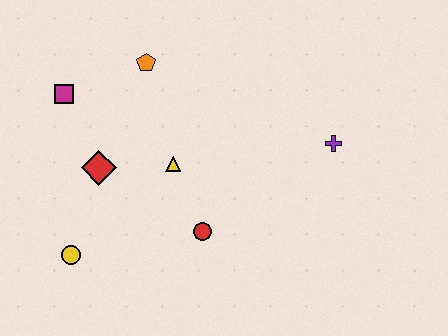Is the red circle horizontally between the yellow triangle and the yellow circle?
No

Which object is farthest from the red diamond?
The purple cross is farthest from the red diamond.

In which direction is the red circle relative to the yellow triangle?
The red circle is below the yellow triangle.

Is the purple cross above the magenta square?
No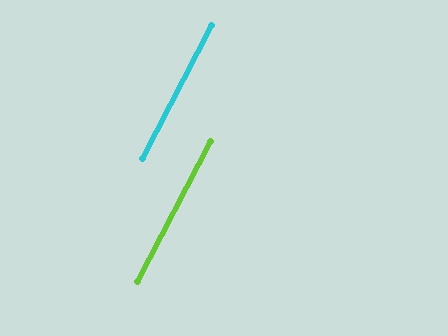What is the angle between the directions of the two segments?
Approximately 1 degree.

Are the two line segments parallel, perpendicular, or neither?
Parallel — their directions differ by only 0.6°.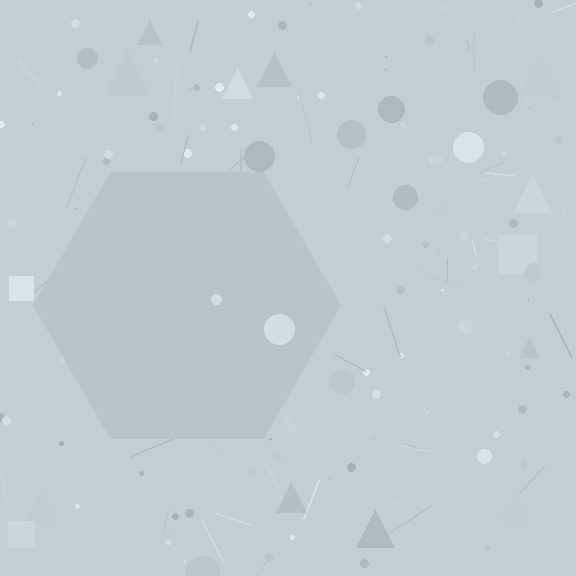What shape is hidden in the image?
A hexagon is hidden in the image.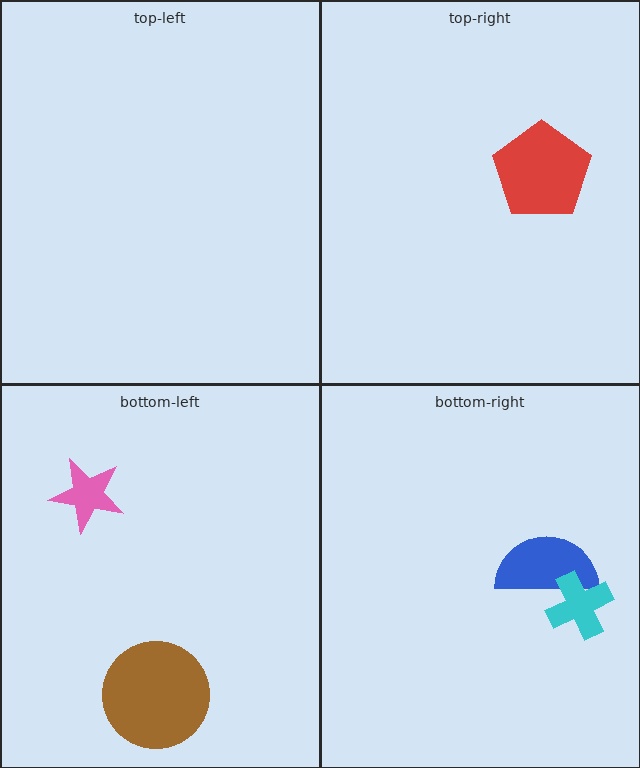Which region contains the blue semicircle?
The bottom-right region.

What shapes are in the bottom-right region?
The blue semicircle, the cyan cross.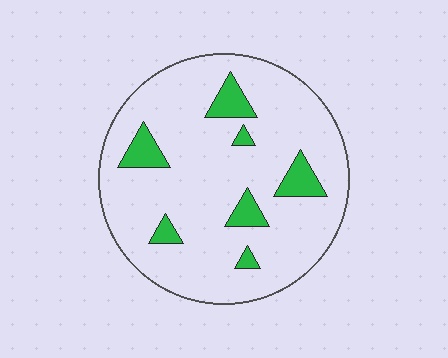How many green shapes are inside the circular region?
7.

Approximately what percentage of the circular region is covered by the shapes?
Approximately 10%.